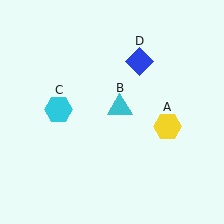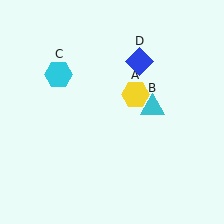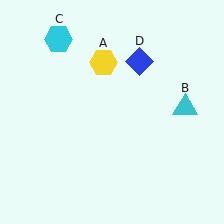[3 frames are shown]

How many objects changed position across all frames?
3 objects changed position: yellow hexagon (object A), cyan triangle (object B), cyan hexagon (object C).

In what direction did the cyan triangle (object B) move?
The cyan triangle (object B) moved right.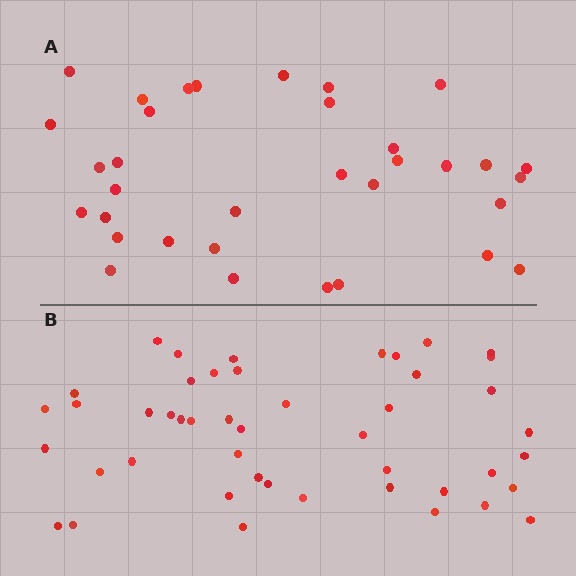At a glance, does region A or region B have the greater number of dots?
Region B (the bottom region) has more dots.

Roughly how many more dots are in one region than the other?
Region B has roughly 12 or so more dots than region A.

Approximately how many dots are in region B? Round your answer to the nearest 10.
About 50 dots. (The exact count is 46, which rounds to 50.)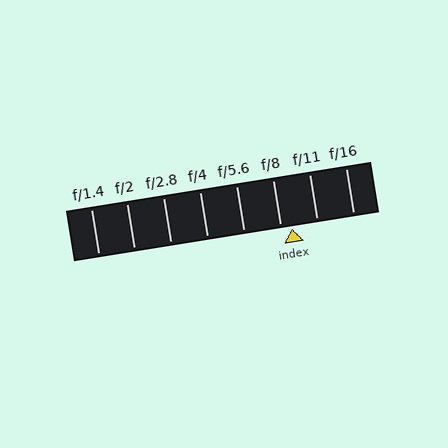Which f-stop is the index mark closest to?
The index mark is closest to f/8.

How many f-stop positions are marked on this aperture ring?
There are 8 f-stop positions marked.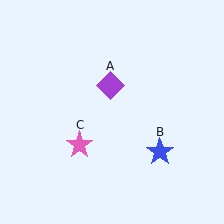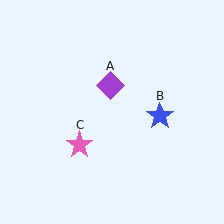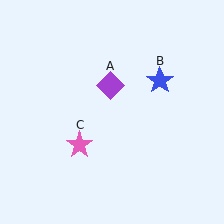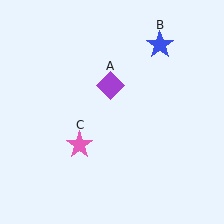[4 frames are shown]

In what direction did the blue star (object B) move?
The blue star (object B) moved up.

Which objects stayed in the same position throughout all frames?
Purple diamond (object A) and pink star (object C) remained stationary.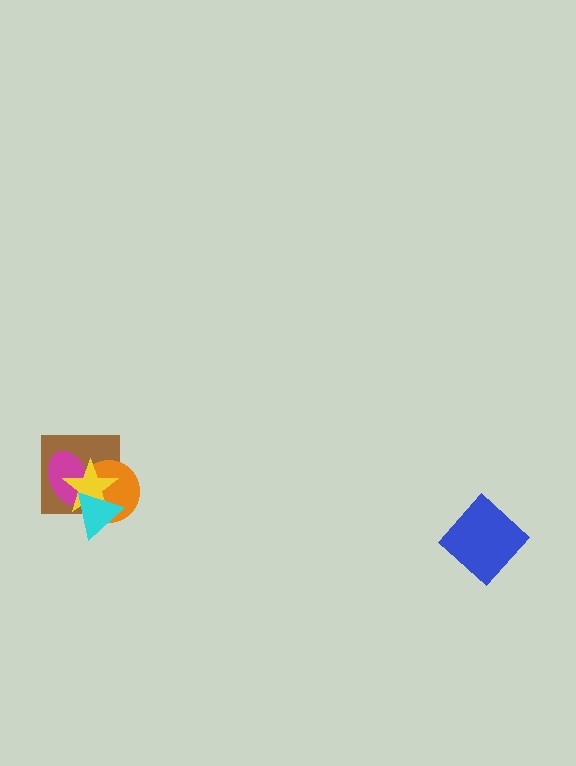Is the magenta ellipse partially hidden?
Yes, it is partially covered by another shape.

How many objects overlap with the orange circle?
4 objects overlap with the orange circle.